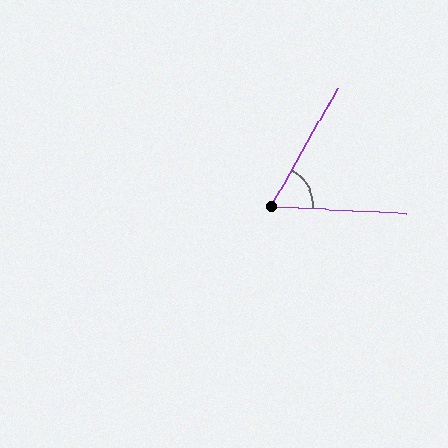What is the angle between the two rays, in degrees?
Approximately 64 degrees.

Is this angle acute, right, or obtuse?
It is acute.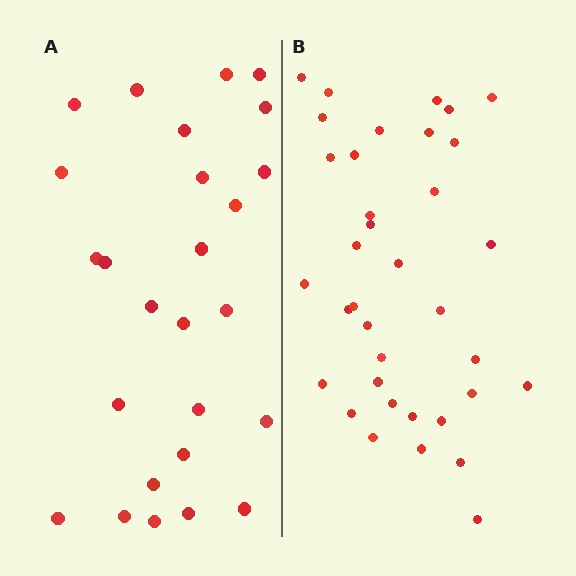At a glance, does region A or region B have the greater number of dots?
Region B (the right region) has more dots.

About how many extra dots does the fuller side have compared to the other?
Region B has roughly 10 or so more dots than region A.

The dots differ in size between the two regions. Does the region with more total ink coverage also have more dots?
No. Region A has more total ink coverage because its dots are larger, but region B actually contains more individual dots. Total area can be misleading — the number of items is what matters here.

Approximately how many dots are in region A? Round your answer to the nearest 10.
About 30 dots. (The exact count is 26, which rounds to 30.)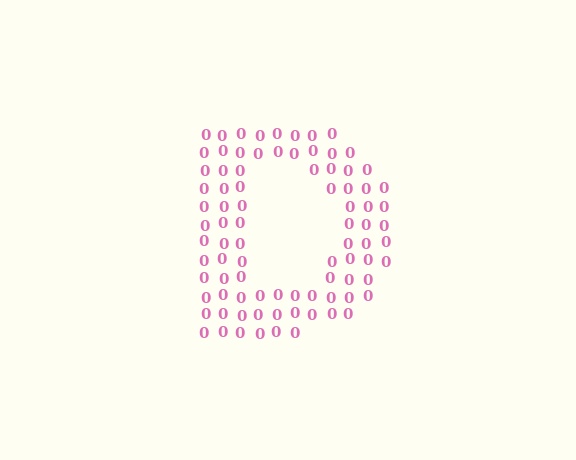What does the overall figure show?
The overall figure shows the letter D.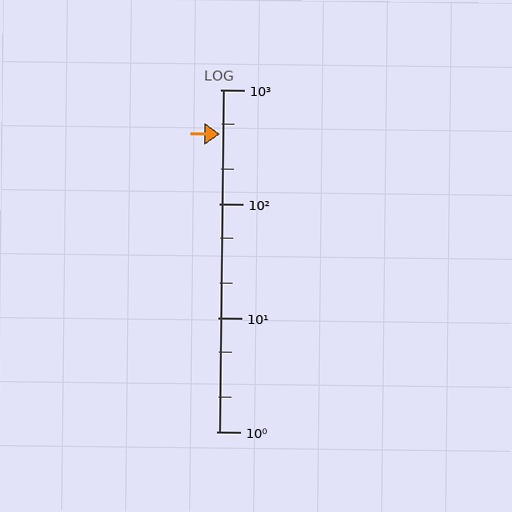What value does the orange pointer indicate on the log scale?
The pointer indicates approximately 410.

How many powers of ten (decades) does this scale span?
The scale spans 3 decades, from 1 to 1000.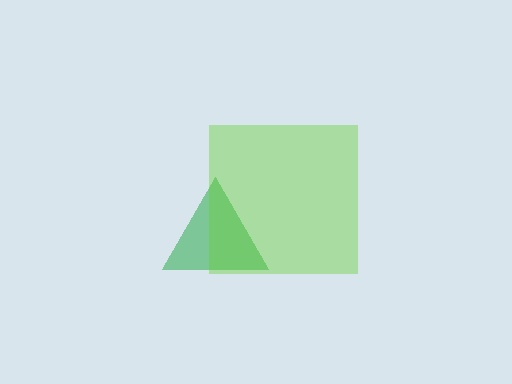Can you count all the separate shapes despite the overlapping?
Yes, there are 2 separate shapes.